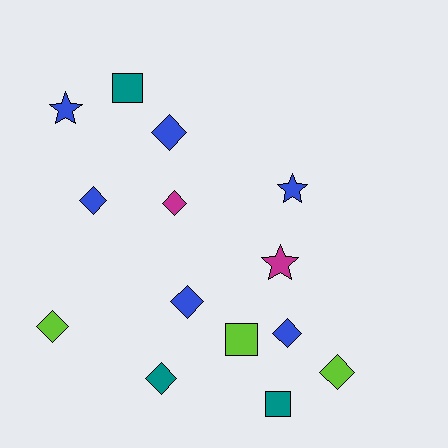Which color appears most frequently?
Blue, with 6 objects.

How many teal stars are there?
There are no teal stars.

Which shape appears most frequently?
Diamond, with 8 objects.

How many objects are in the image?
There are 14 objects.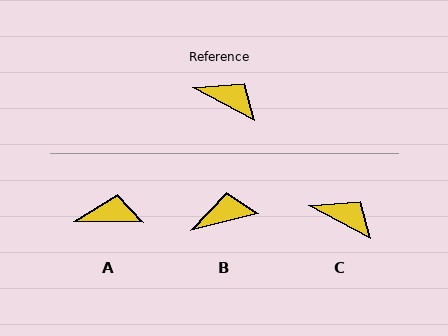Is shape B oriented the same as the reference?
No, it is off by about 43 degrees.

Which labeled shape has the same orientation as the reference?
C.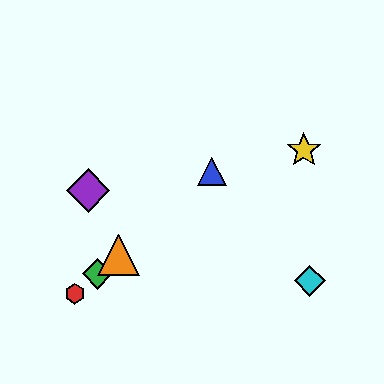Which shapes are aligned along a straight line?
The red hexagon, the blue triangle, the green diamond, the orange triangle are aligned along a straight line.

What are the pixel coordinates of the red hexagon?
The red hexagon is at (75, 294).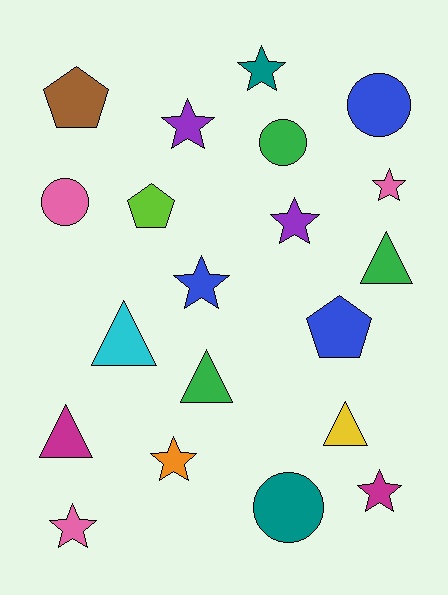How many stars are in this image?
There are 8 stars.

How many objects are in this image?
There are 20 objects.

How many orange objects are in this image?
There is 1 orange object.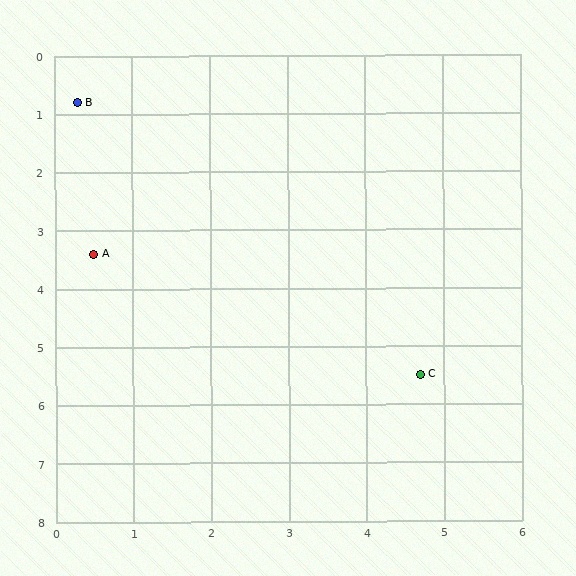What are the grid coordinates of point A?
Point A is at approximately (0.5, 3.4).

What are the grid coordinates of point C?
Point C is at approximately (4.7, 5.5).